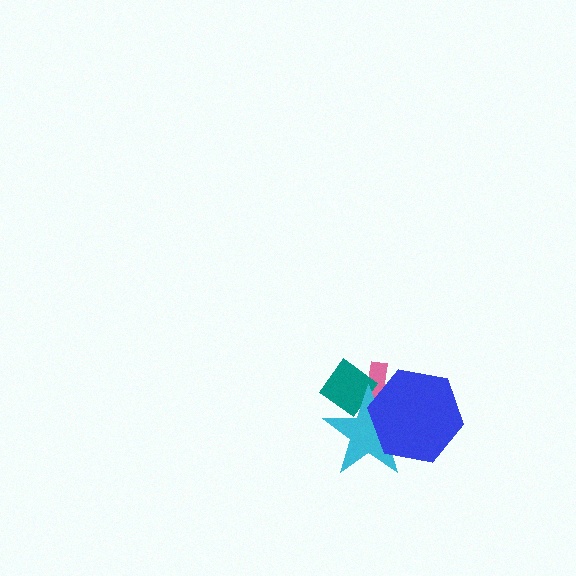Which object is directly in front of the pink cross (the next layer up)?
The teal diamond is directly in front of the pink cross.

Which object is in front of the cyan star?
The blue hexagon is in front of the cyan star.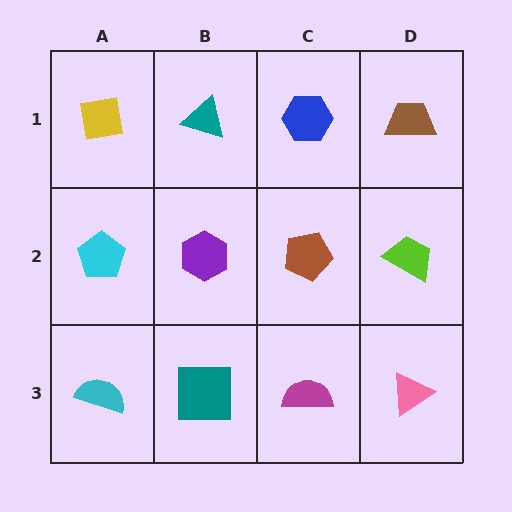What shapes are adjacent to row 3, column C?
A brown pentagon (row 2, column C), a teal square (row 3, column B), a pink triangle (row 3, column D).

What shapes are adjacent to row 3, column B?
A purple hexagon (row 2, column B), a cyan semicircle (row 3, column A), a magenta semicircle (row 3, column C).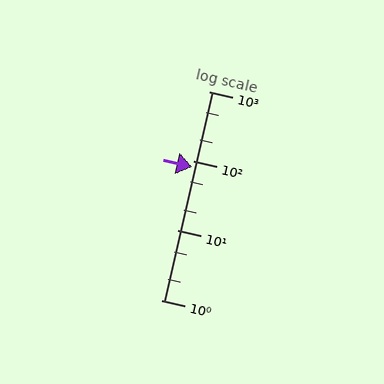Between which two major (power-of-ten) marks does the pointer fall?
The pointer is between 10 and 100.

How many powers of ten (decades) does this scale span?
The scale spans 3 decades, from 1 to 1000.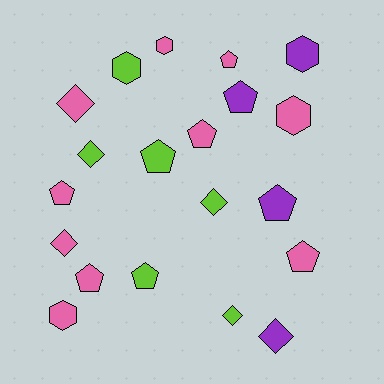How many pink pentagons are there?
There are 5 pink pentagons.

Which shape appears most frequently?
Pentagon, with 9 objects.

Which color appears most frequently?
Pink, with 10 objects.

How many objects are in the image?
There are 20 objects.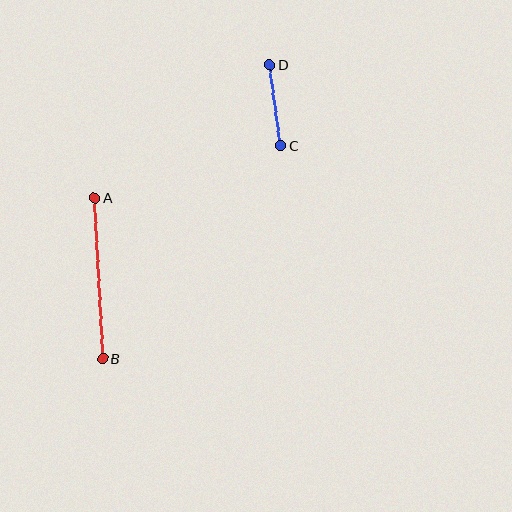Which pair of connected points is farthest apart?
Points A and B are farthest apart.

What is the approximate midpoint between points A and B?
The midpoint is at approximately (99, 278) pixels.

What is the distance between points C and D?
The distance is approximately 81 pixels.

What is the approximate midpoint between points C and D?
The midpoint is at approximately (275, 105) pixels.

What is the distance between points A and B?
The distance is approximately 161 pixels.